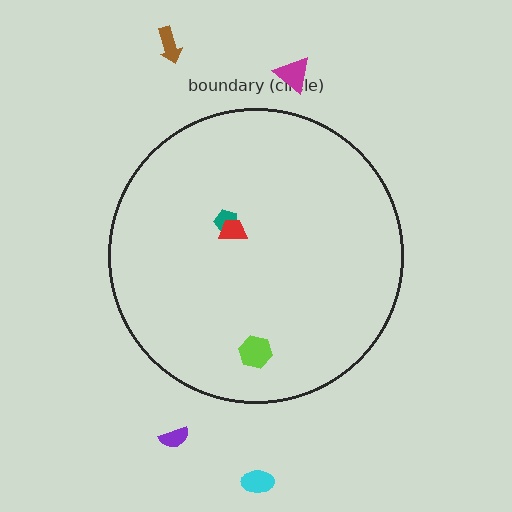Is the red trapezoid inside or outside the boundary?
Inside.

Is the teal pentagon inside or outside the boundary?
Inside.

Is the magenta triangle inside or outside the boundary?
Outside.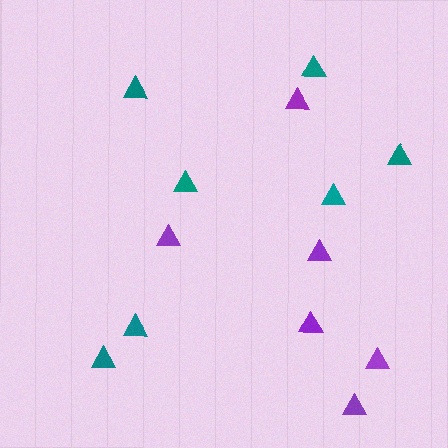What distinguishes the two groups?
There are 2 groups: one group of purple triangles (6) and one group of teal triangles (7).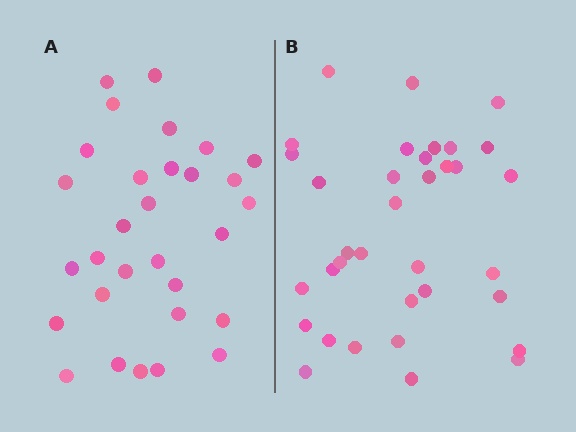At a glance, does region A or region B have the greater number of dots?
Region B (the right region) has more dots.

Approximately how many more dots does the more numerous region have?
Region B has about 5 more dots than region A.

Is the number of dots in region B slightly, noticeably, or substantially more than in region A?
Region B has only slightly more — the two regions are fairly close. The ratio is roughly 1.2 to 1.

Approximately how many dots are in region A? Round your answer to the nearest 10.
About 30 dots.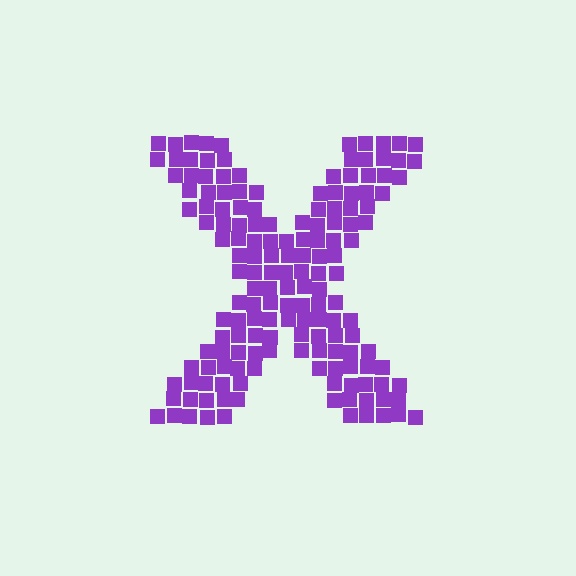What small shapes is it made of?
It is made of small squares.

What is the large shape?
The large shape is the letter X.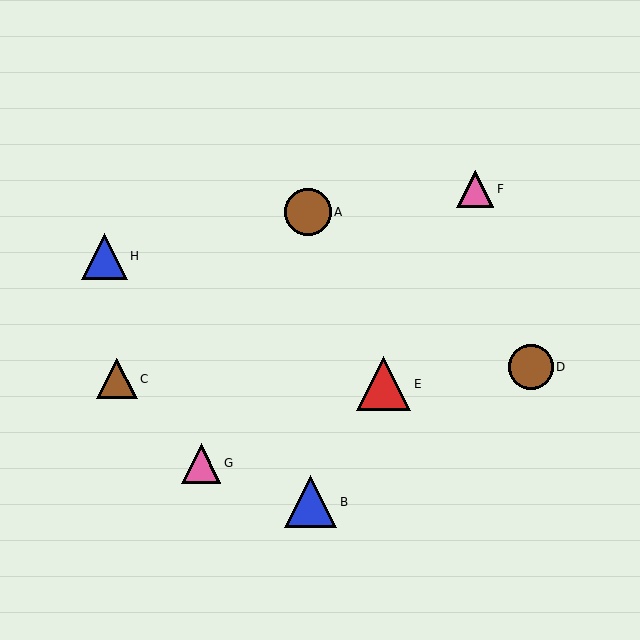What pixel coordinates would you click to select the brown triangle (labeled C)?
Click at (117, 379) to select the brown triangle C.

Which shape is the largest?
The red triangle (labeled E) is the largest.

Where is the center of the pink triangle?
The center of the pink triangle is at (201, 463).